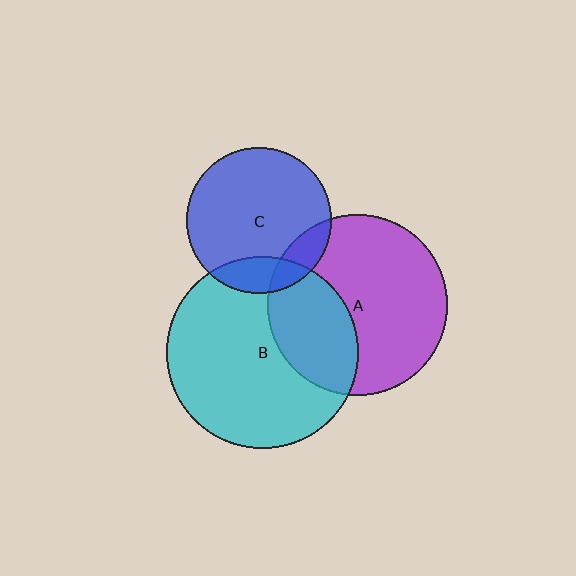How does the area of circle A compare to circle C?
Approximately 1.5 times.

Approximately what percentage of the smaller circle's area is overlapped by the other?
Approximately 15%.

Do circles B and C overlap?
Yes.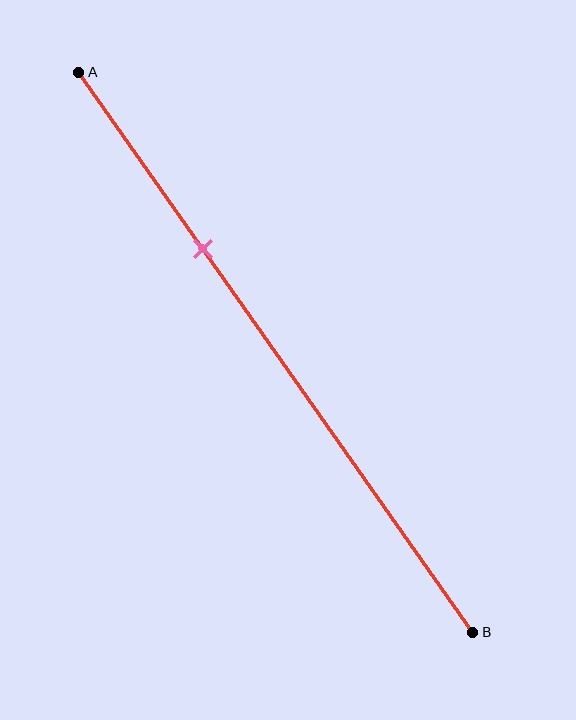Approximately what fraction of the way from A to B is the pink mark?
The pink mark is approximately 30% of the way from A to B.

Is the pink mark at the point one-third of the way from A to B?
Yes, the mark is approximately at the one-third point.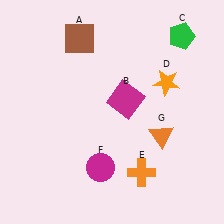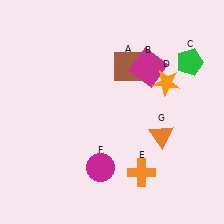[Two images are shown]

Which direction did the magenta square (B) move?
The magenta square (B) moved up.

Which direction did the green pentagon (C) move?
The green pentagon (C) moved down.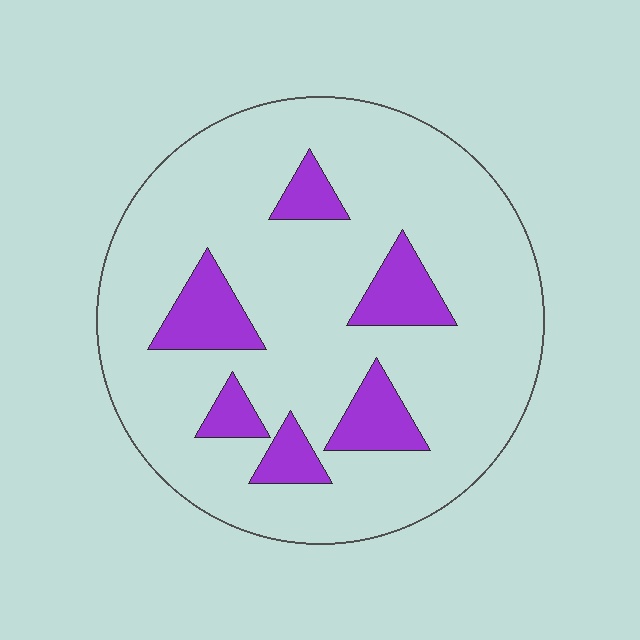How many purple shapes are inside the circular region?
6.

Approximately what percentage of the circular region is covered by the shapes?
Approximately 15%.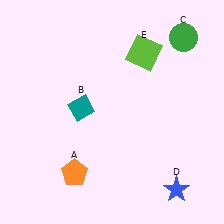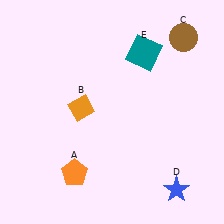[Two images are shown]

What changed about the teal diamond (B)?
In Image 1, B is teal. In Image 2, it changed to orange.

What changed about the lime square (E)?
In Image 1, E is lime. In Image 2, it changed to teal.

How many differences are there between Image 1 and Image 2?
There are 3 differences between the two images.